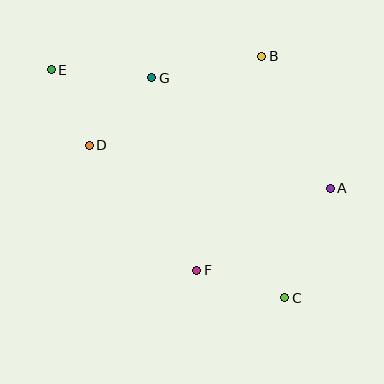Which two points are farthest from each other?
Points C and E are farthest from each other.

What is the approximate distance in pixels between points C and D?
The distance between C and D is approximately 248 pixels.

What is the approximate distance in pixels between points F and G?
The distance between F and G is approximately 198 pixels.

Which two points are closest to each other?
Points D and E are closest to each other.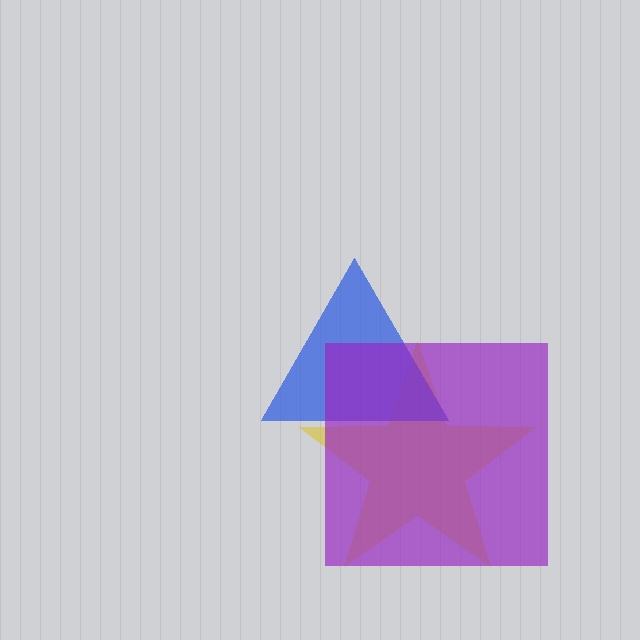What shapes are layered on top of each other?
The layered shapes are: a yellow star, a blue triangle, a purple square.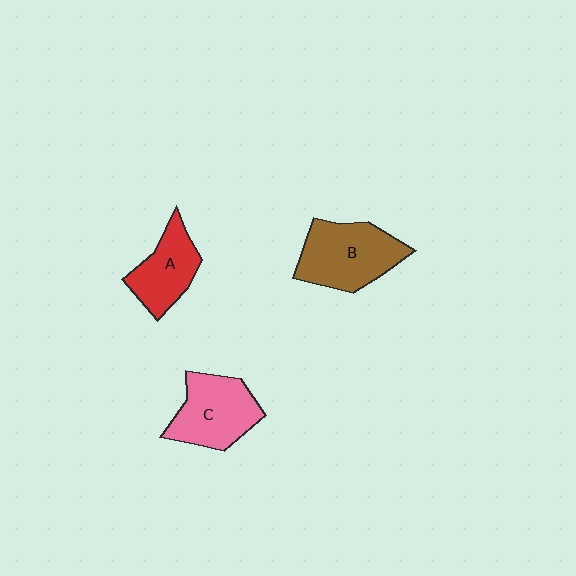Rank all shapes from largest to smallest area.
From largest to smallest: B (brown), C (pink), A (red).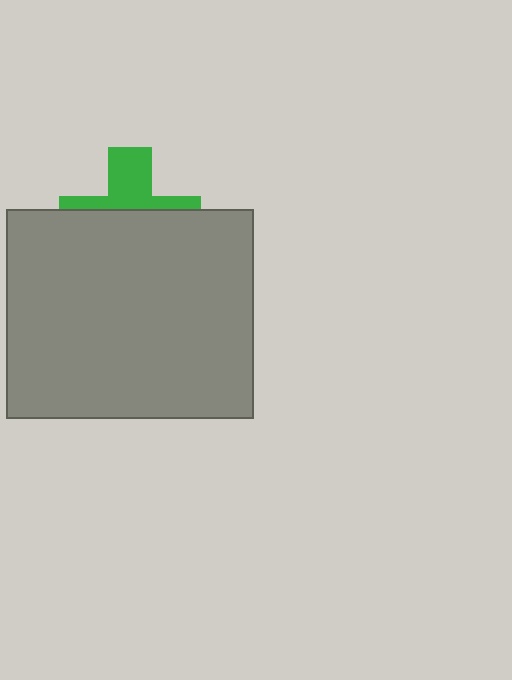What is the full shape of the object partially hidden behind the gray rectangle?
The partially hidden object is a green cross.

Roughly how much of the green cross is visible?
A small part of it is visible (roughly 39%).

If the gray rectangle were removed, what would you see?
You would see the complete green cross.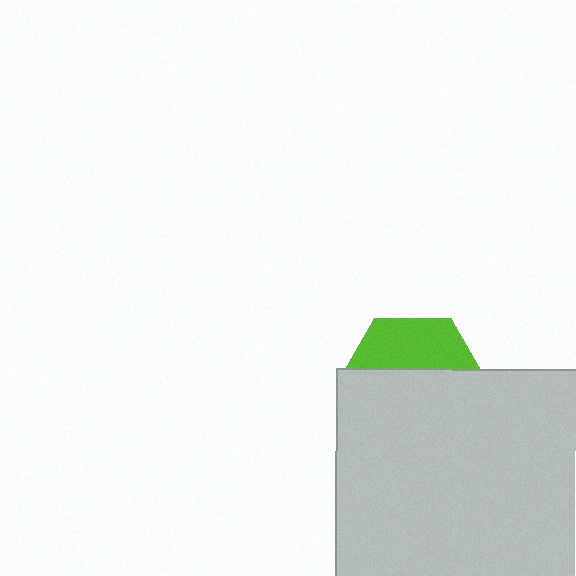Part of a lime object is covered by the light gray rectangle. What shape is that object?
It is a hexagon.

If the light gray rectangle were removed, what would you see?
You would see the complete lime hexagon.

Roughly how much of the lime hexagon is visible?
A small part of it is visible (roughly 34%).